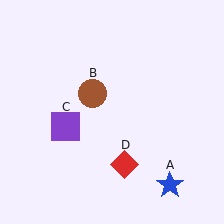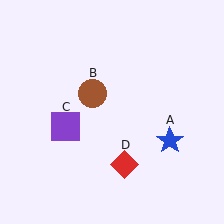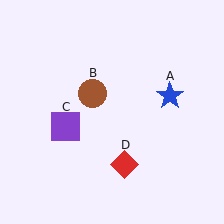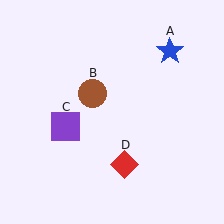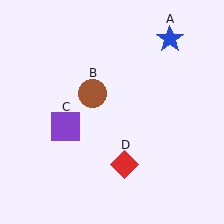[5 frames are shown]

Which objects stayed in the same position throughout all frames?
Brown circle (object B) and purple square (object C) and red diamond (object D) remained stationary.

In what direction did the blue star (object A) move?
The blue star (object A) moved up.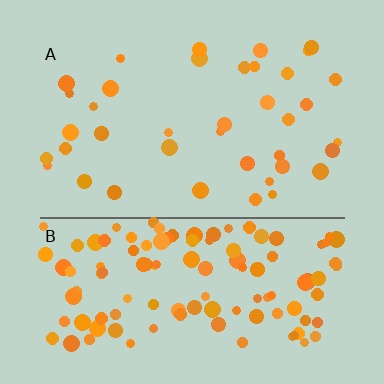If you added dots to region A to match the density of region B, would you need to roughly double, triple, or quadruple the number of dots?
Approximately triple.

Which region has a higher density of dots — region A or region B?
B (the bottom).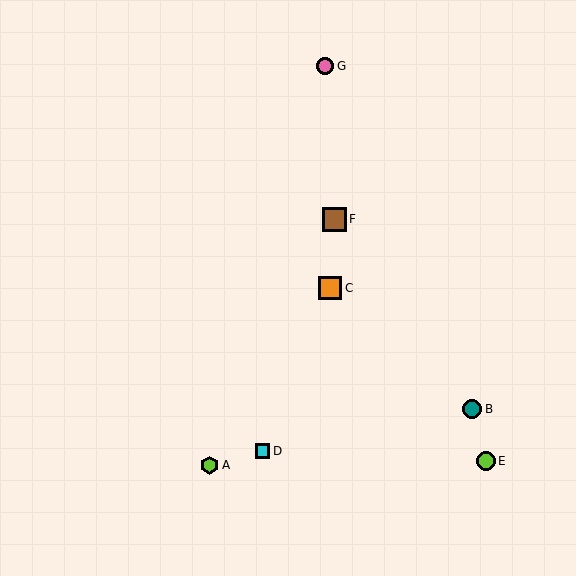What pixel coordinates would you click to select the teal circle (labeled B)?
Click at (472, 409) to select the teal circle B.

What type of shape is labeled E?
Shape E is a lime circle.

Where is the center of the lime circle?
The center of the lime circle is at (486, 461).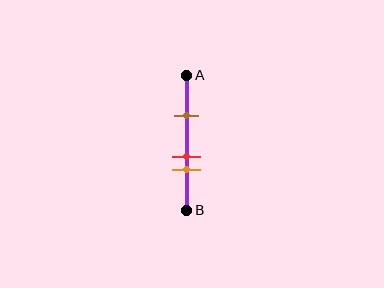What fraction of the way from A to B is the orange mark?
The orange mark is approximately 70% (0.7) of the way from A to B.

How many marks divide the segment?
There are 3 marks dividing the segment.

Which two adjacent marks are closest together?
The red and orange marks are the closest adjacent pair.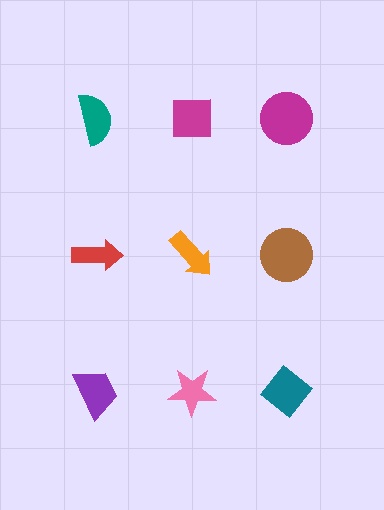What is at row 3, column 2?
A pink star.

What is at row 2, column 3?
A brown circle.